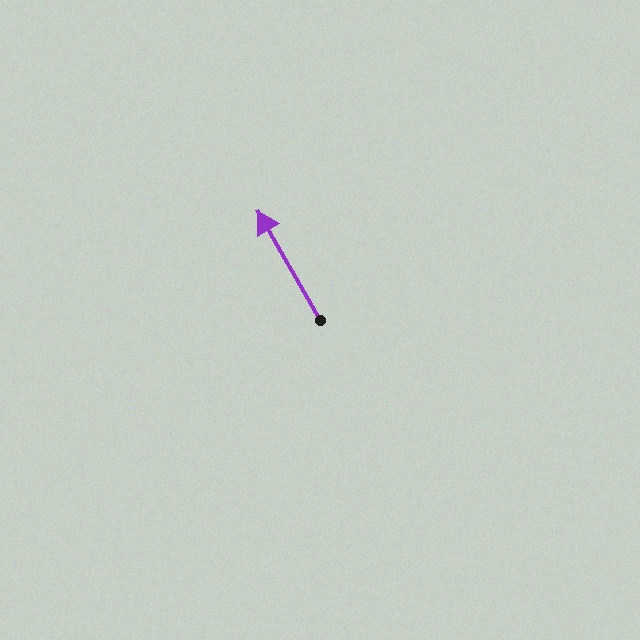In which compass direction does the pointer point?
Northwest.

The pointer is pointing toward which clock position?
Roughly 11 o'clock.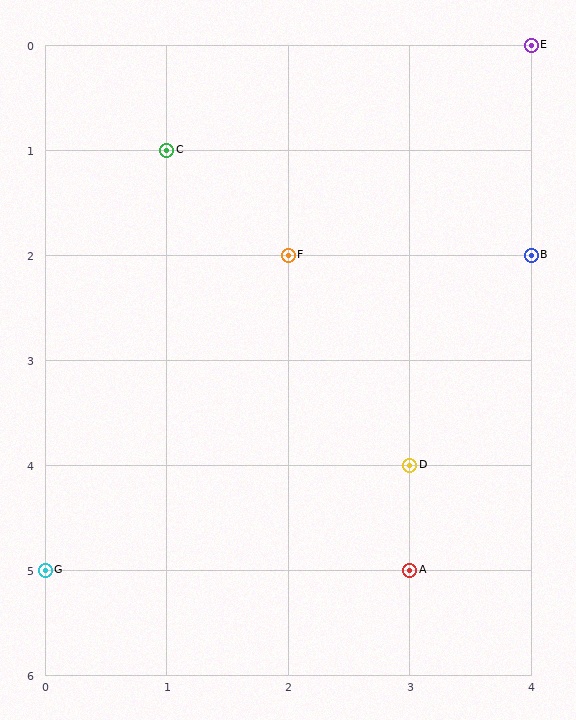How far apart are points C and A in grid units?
Points C and A are 2 columns and 4 rows apart (about 4.5 grid units diagonally).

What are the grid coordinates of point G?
Point G is at grid coordinates (0, 5).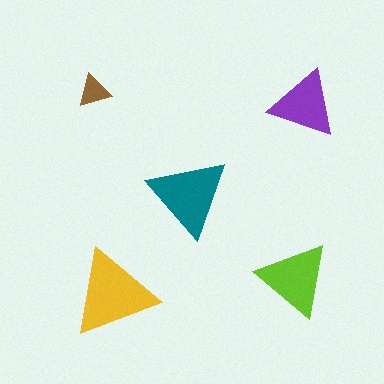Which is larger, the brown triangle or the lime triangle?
The lime one.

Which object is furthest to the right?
The purple triangle is rightmost.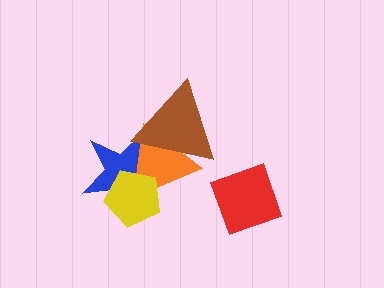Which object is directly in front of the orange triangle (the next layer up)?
The brown triangle is directly in front of the orange triangle.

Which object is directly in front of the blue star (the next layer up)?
The orange triangle is directly in front of the blue star.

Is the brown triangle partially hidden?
No, no other shape covers it.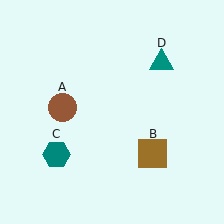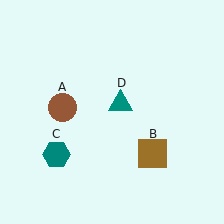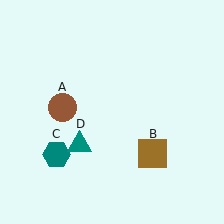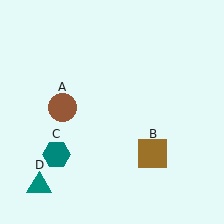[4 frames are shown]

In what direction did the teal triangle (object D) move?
The teal triangle (object D) moved down and to the left.